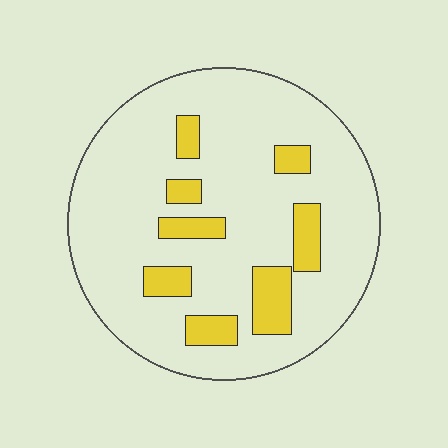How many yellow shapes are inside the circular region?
8.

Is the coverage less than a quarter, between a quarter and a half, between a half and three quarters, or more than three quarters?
Less than a quarter.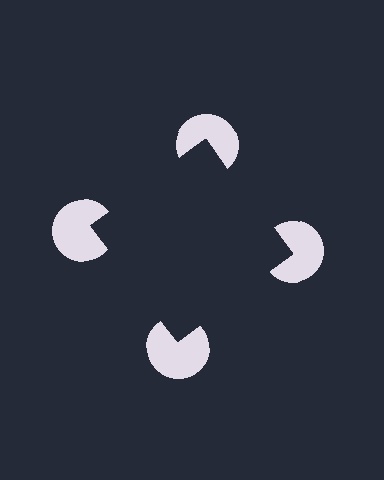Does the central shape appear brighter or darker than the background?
It typically appears slightly darker than the background, even though no actual brightness change is drawn.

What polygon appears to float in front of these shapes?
An illusory square — its edges are inferred from the aligned wedge cuts in the pac-man discs, not physically drawn.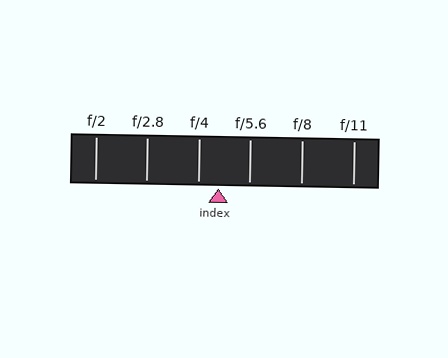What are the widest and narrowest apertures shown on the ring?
The widest aperture shown is f/2 and the narrowest is f/11.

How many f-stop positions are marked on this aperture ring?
There are 6 f-stop positions marked.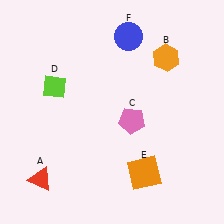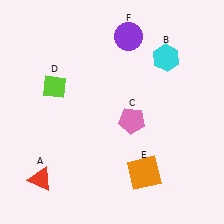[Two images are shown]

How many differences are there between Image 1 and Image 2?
There are 2 differences between the two images.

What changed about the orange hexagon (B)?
In Image 1, B is orange. In Image 2, it changed to cyan.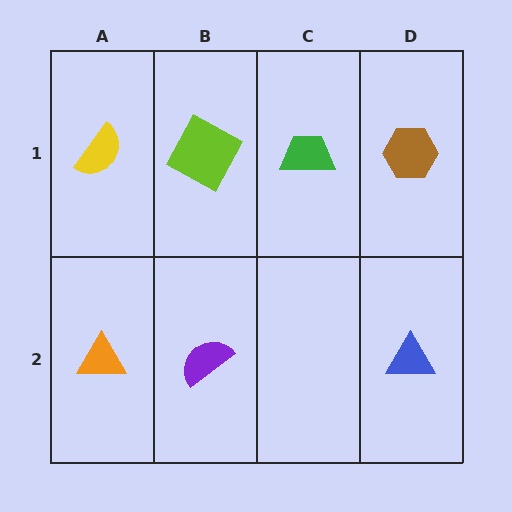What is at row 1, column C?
A green trapezoid.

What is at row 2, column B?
A purple semicircle.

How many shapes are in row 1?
4 shapes.